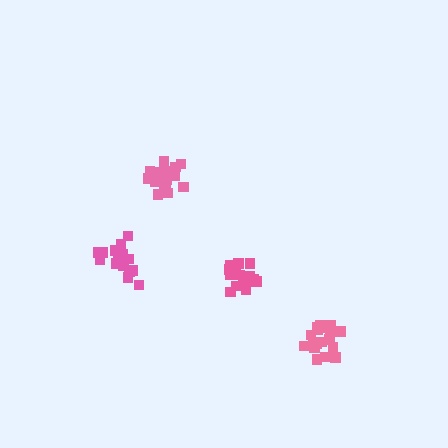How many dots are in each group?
Group 1: 18 dots, Group 2: 20 dots, Group 3: 16 dots, Group 4: 19 dots (73 total).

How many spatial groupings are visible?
There are 4 spatial groupings.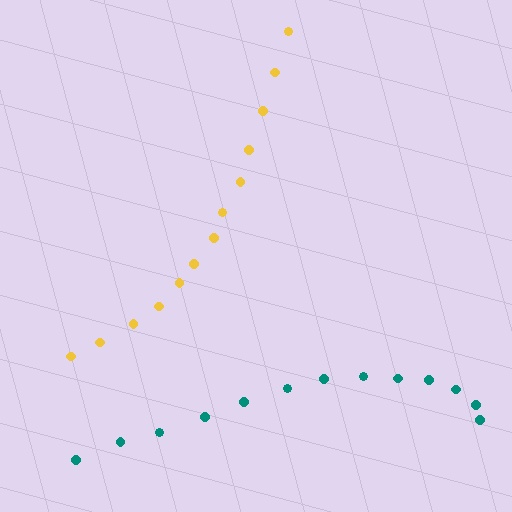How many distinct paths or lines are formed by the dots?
There are 2 distinct paths.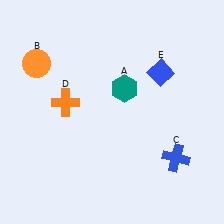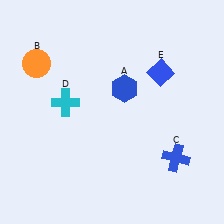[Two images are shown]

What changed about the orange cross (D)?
In Image 1, D is orange. In Image 2, it changed to cyan.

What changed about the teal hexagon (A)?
In Image 1, A is teal. In Image 2, it changed to blue.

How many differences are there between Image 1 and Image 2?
There are 2 differences between the two images.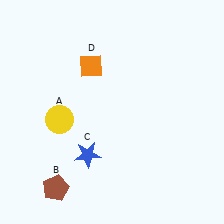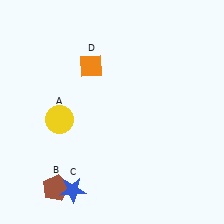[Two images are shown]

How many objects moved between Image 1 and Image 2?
1 object moved between the two images.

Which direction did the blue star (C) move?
The blue star (C) moved down.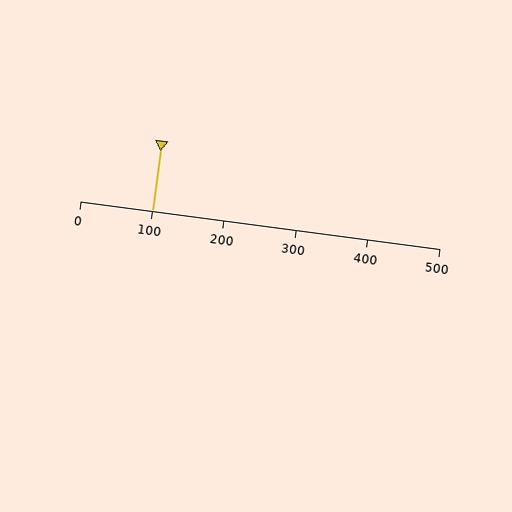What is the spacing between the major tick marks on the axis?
The major ticks are spaced 100 apart.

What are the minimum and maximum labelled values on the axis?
The axis runs from 0 to 500.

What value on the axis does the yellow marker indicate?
The marker indicates approximately 100.